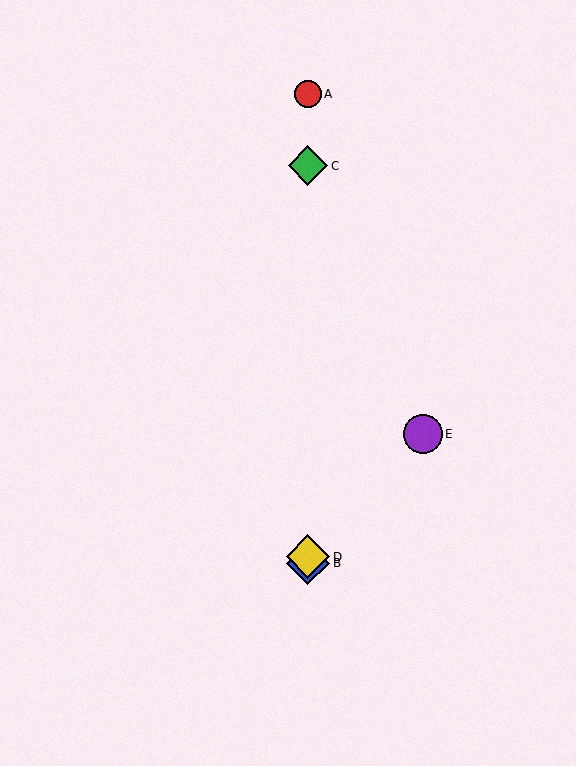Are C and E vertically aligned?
No, C is at x≈308 and E is at x≈423.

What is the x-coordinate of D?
Object D is at x≈308.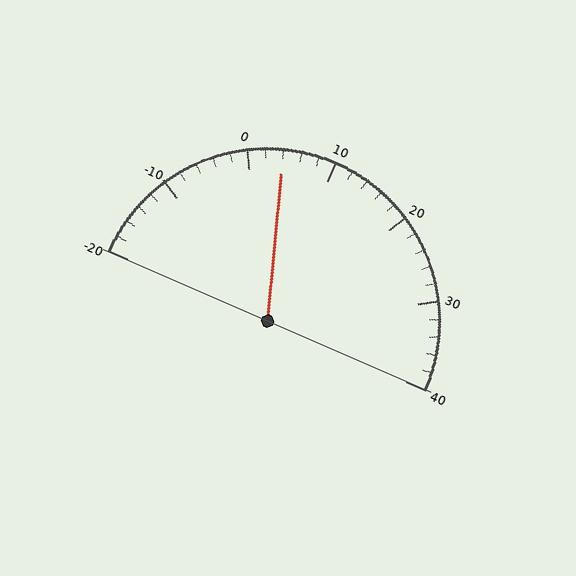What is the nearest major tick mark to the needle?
The nearest major tick mark is 0.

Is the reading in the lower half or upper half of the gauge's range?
The reading is in the lower half of the range (-20 to 40).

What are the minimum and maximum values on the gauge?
The gauge ranges from -20 to 40.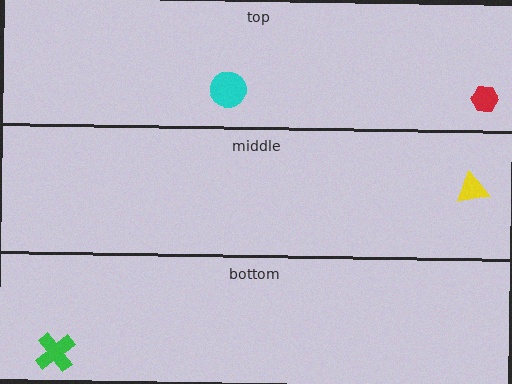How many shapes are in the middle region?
1.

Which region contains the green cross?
The bottom region.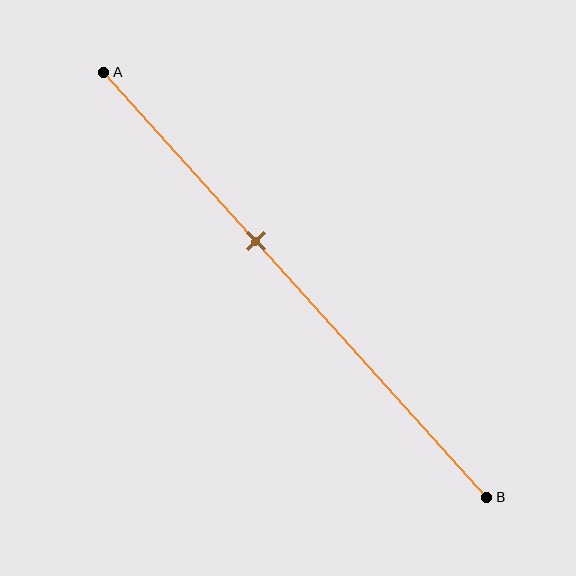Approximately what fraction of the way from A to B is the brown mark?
The brown mark is approximately 40% of the way from A to B.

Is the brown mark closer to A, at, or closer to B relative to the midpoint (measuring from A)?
The brown mark is closer to point A than the midpoint of segment AB.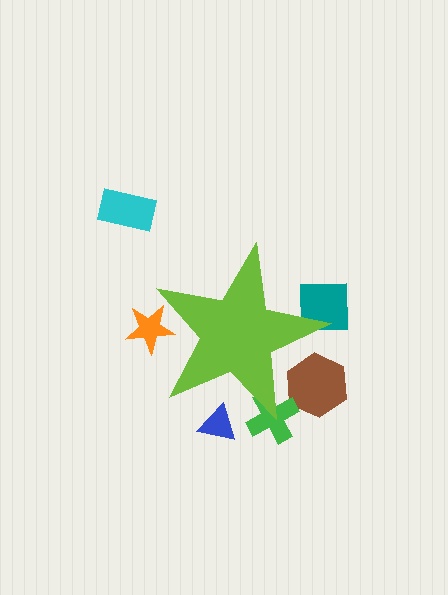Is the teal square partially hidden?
Yes, the teal square is partially hidden behind the lime star.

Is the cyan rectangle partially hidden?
No, the cyan rectangle is fully visible.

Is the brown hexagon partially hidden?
Yes, the brown hexagon is partially hidden behind the lime star.